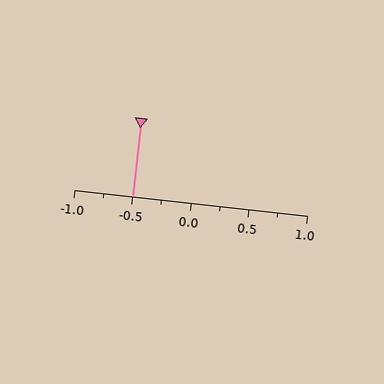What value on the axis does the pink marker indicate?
The marker indicates approximately -0.5.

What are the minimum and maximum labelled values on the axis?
The axis runs from -1.0 to 1.0.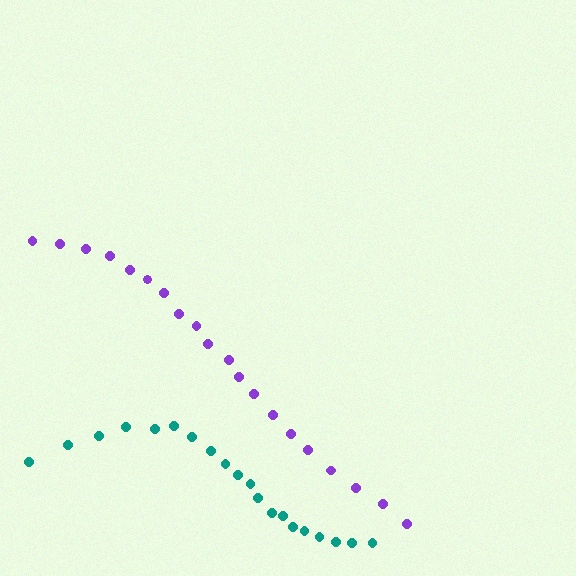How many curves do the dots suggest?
There are 2 distinct paths.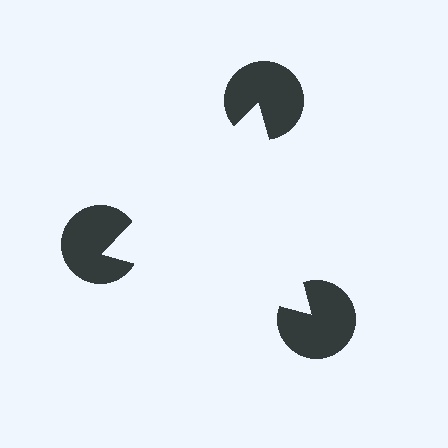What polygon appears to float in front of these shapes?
An illusory triangle — its edges are inferred from the aligned wedge cuts in the pac-man discs, not physically drawn.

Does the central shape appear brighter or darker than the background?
It typically appears slightly brighter than the background, even though no actual brightness change is drawn.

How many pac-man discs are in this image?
There are 3 — one at each vertex of the illusory triangle.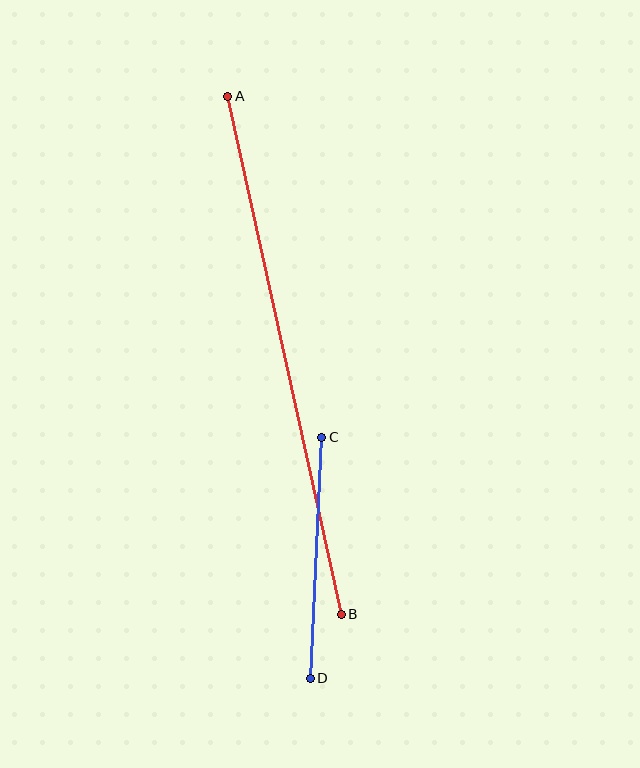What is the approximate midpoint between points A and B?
The midpoint is at approximately (284, 355) pixels.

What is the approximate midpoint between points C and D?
The midpoint is at approximately (316, 558) pixels.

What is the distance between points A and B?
The distance is approximately 530 pixels.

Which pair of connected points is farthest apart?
Points A and B are farthest apart.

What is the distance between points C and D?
The distance is approximately 242 pixels.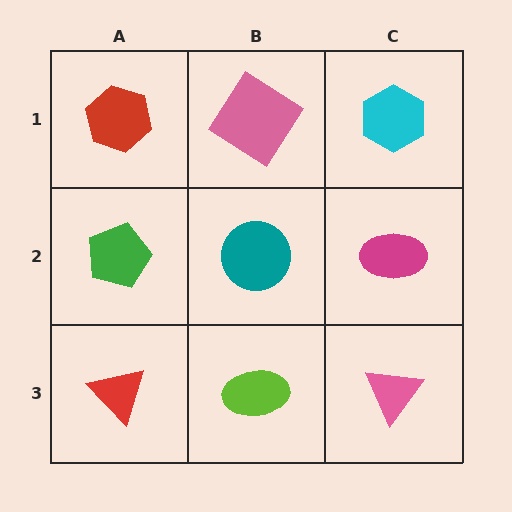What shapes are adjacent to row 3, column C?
A magenta ellipse (row 2, column C), a lime ellipse (row 3, column B).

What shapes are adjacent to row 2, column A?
A red hexagon (row 1, column A), a red triangle (row 3, column A), a teal circle (row 2, column B).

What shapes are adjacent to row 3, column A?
A green pentagon (row 2, column A), a lime ellipse (row 3, column B).